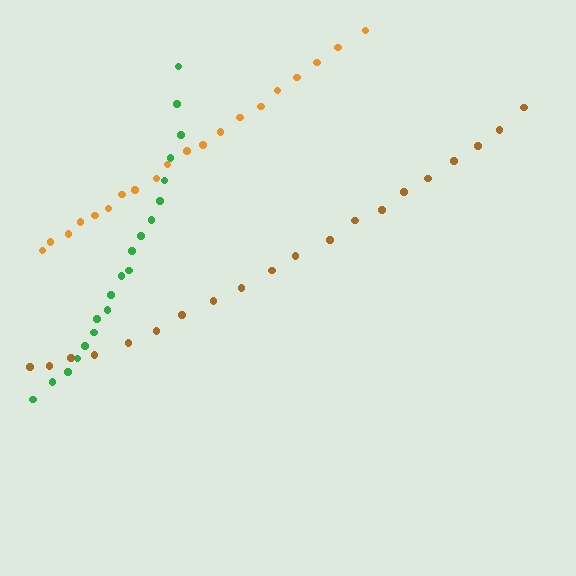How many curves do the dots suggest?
There are 3 distinct paths.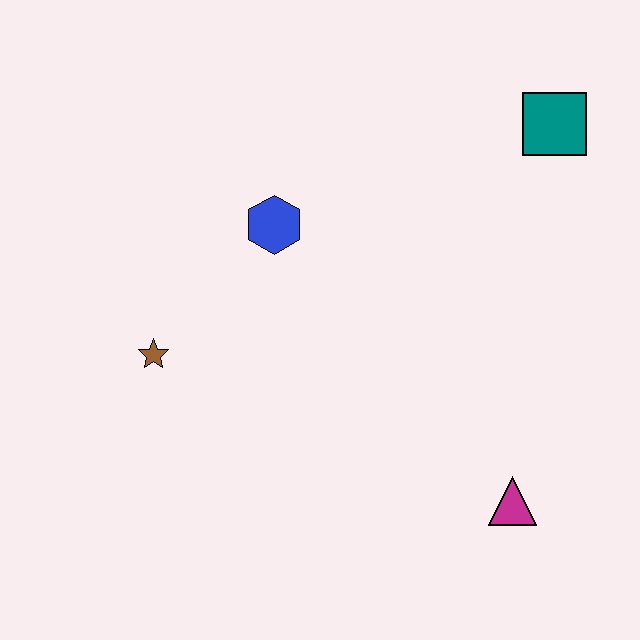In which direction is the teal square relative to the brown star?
The teal square is to the right of the brown star.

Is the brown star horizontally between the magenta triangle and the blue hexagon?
No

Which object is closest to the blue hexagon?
The brown star is closest to the blue hexagon.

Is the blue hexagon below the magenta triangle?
No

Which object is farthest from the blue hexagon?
The magenta triangle is farthest from the blue hexagon.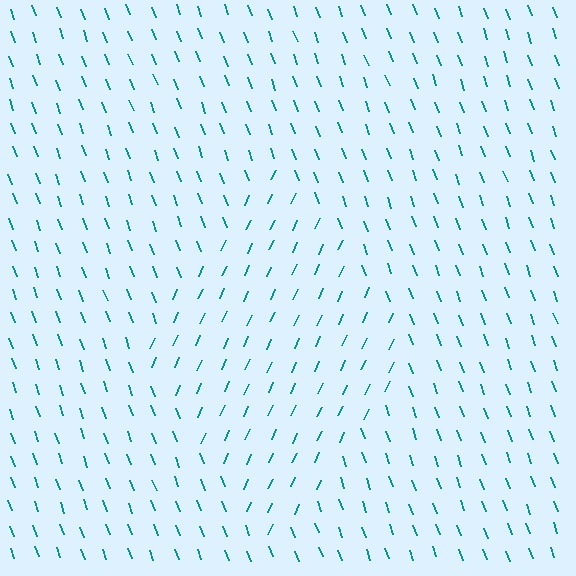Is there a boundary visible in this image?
Yes, there is a texture boundary formed by a change in line orientation.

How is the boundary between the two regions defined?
The boundary is defined purely by a change in line orientation (approximately 45 degrees difference). All lines are the same color and thickness.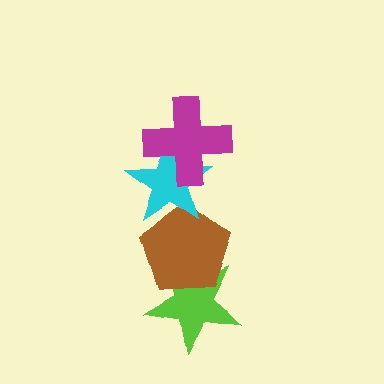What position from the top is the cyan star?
The cyan star is 2nd from the top.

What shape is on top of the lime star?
The brown pentagon is on top of the lime star.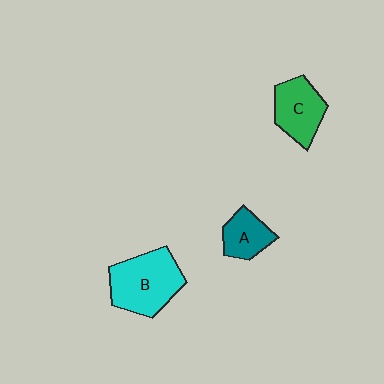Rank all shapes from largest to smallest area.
From largest to smallest: B (cyan), C (green), A (teal).